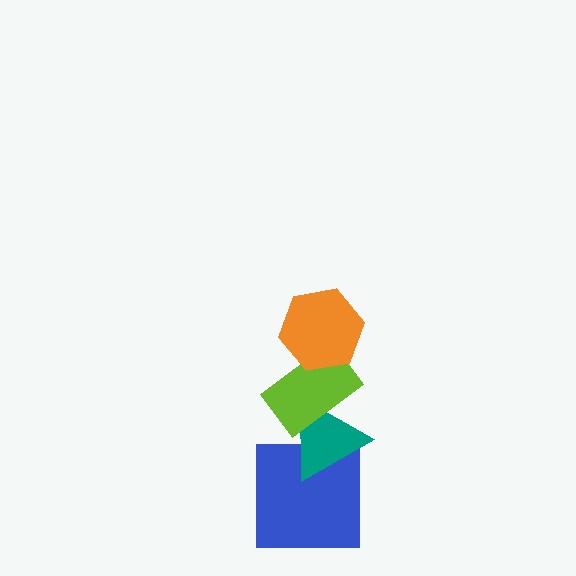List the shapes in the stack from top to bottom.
From top to bottom: the orange hexagon, the lime rectangle, the teal triangle, the blue square.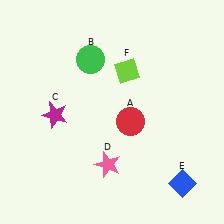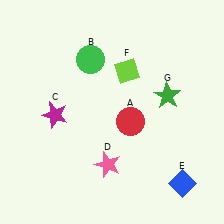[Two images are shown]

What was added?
A green star (G) was added in Image 2.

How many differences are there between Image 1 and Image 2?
There is 1 difference between the two images.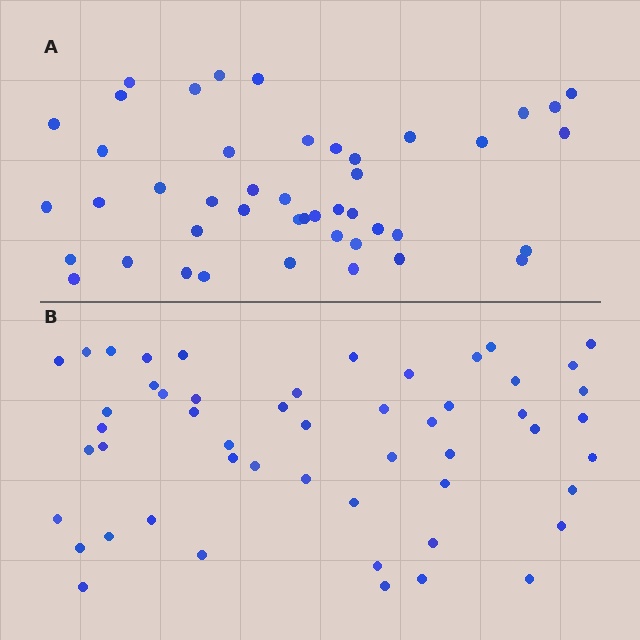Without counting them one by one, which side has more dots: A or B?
Region B (the bottom region) has more dots.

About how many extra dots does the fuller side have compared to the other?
Region B has roughly 8 or so more dots than region A.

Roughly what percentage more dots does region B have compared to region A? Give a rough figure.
About 15% more.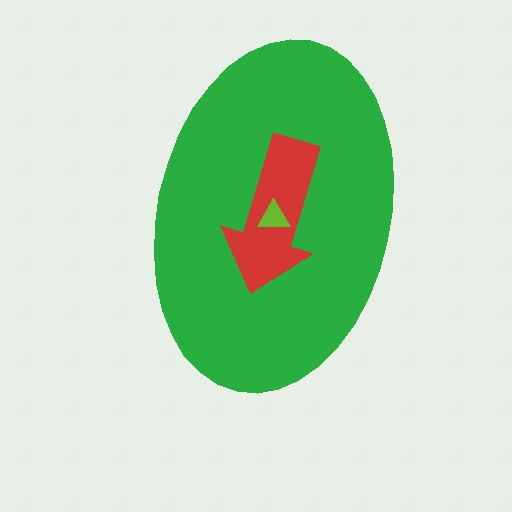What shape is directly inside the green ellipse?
The red arrow.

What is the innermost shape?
The lime triangle.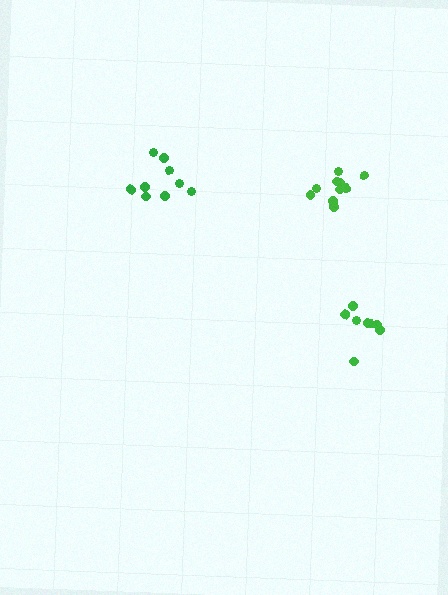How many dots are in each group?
Group 1: 9 dots, Group 2: 10 dots, Group 3: 8 dots (27 total).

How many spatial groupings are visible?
There are 3 spatial groupings.